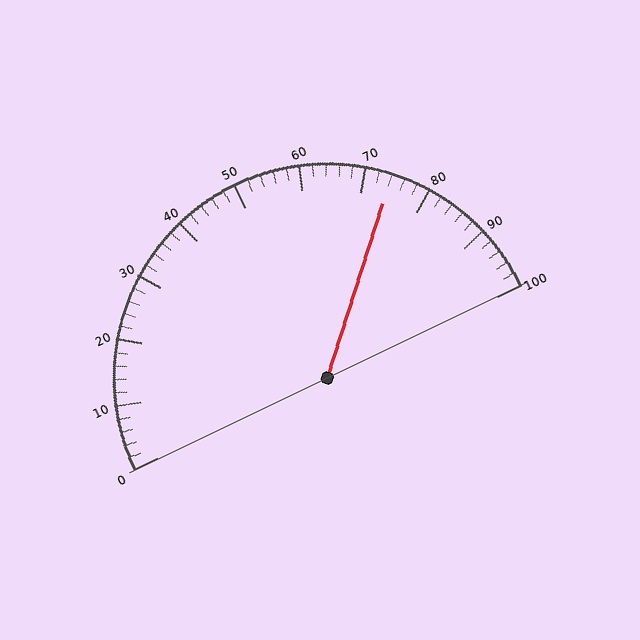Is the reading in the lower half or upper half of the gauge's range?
The reading is in the upper half of the range (0 to 100).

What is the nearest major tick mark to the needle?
The nearest major tick mark is 70.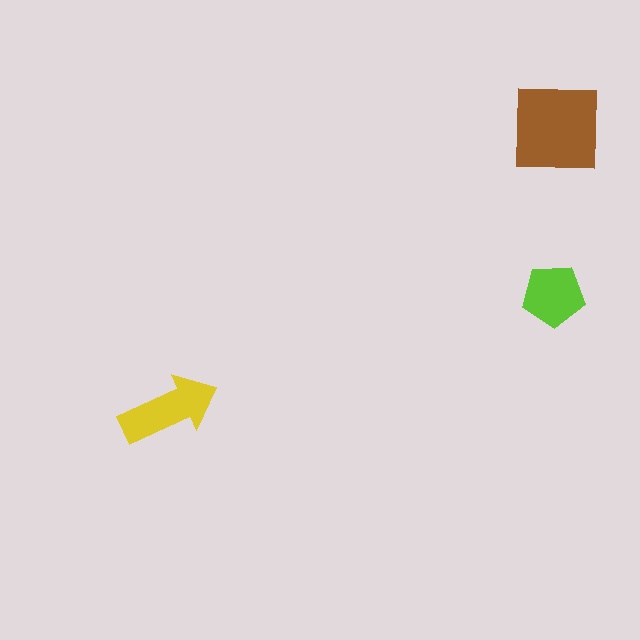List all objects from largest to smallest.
The brown square, the yellow arrow, the lime pentagon.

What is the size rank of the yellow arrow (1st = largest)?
2nd.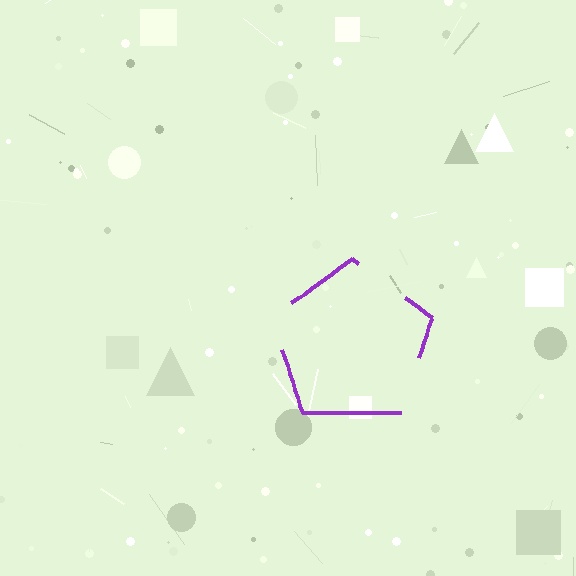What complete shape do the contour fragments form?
The contour fragments form a pentagon.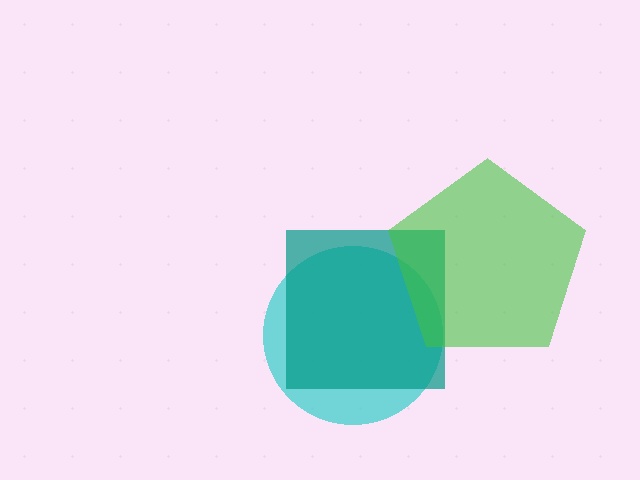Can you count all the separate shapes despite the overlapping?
Yes, there are 3 separate shapes.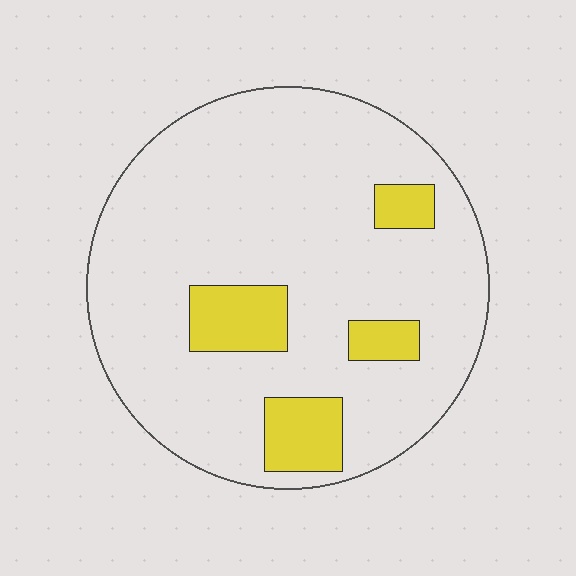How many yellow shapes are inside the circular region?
4.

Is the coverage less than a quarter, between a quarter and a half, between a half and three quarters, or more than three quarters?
Less than a quarter.